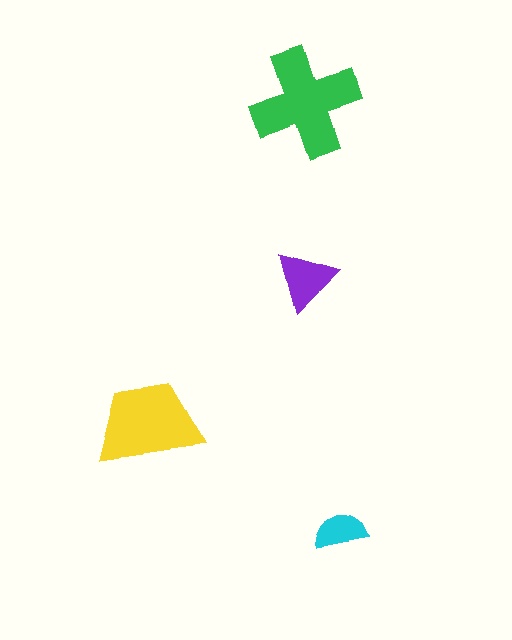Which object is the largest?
The green cross.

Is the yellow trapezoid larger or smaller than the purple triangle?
Larger.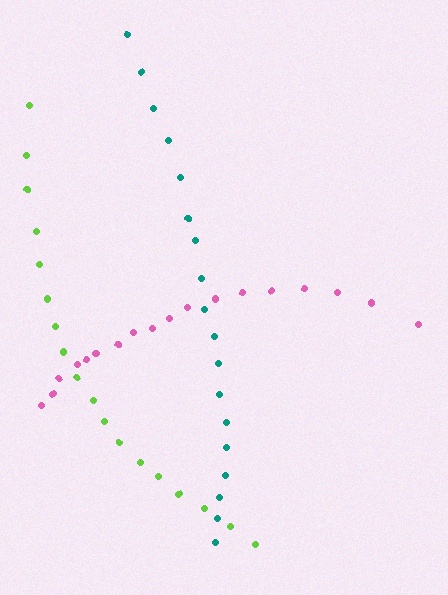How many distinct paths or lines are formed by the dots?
There are 3 distinct paths.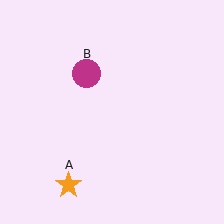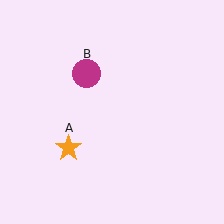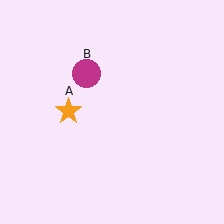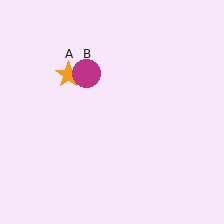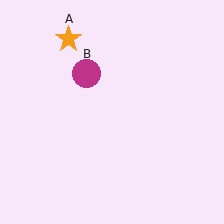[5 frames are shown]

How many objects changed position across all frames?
1 object changed position: orange star (object A).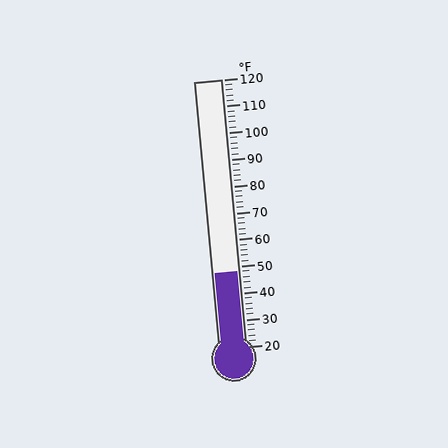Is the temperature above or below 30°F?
The temperature is above 30°F.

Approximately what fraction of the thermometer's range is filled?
The thermometer is filled to approximately 30% of its range.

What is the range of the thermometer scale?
The thermometer scale ranges from 20°F to 120°F.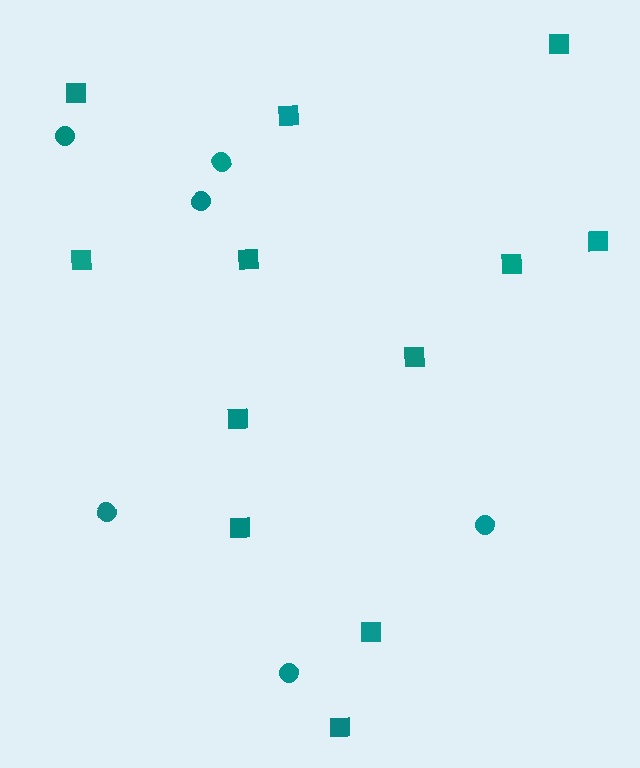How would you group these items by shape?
There are 2 groups: one group of squares (12) and one group of circles (6).